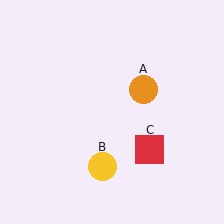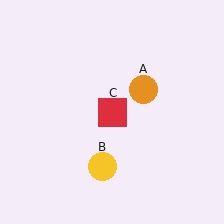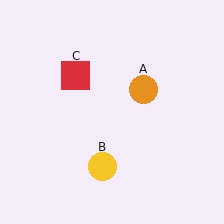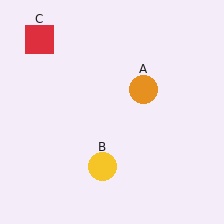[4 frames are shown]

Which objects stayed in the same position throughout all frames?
Orange circle (object A) and yellow circle (object B) remained stationary.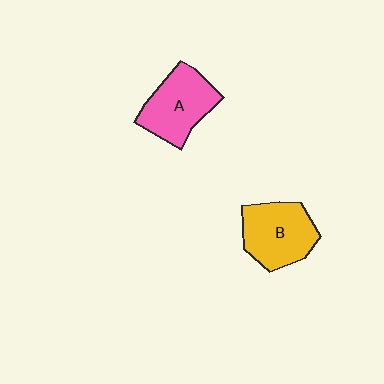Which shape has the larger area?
Shape A (pink).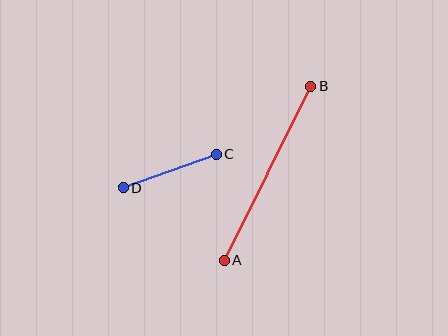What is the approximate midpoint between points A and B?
The midpoint is at approximately (268, 173) pixels.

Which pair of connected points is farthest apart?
Points A and B are farthest apart.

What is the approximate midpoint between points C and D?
The midpoint is at approximately (170, 171) pixels.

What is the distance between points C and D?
The distance is approximately 99 pixels.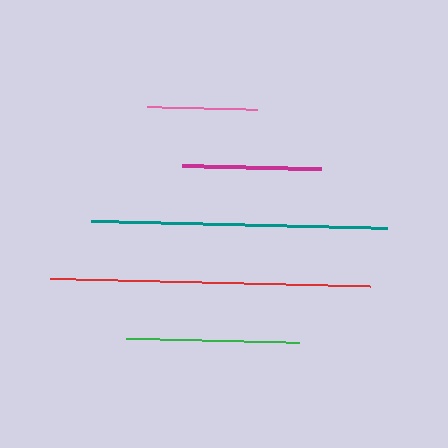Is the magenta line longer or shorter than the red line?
The red line is longer than the magenta line.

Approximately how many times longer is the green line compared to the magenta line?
The green line is approximately 1.2 times the length of the magenta line.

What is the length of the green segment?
The green segment is approximately 172 pixels long.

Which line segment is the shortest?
The pink line is the shortest at approximately 110 pixels.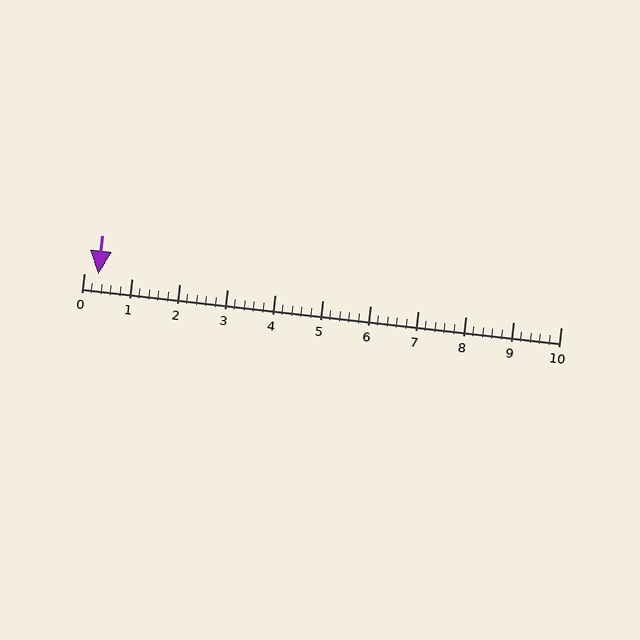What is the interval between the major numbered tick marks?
The major tick marks are spaced 1 units apart.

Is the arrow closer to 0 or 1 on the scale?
The arrow is closer to 0.